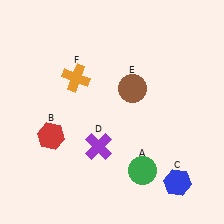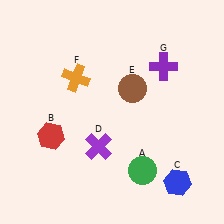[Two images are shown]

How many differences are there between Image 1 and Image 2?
There is 1 difference between the two images.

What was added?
A purple cross (G) was added in Image 2.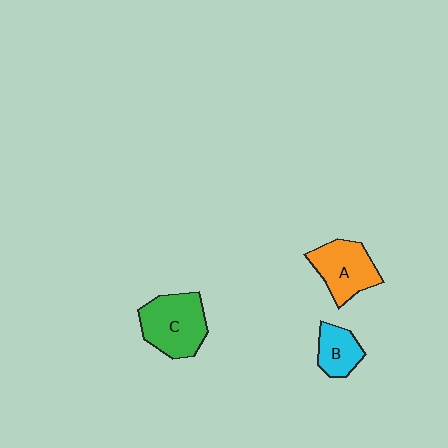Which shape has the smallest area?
Shape B (cyan).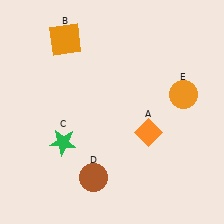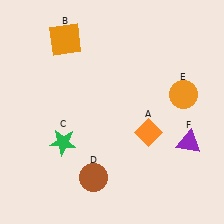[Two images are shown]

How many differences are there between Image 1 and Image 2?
There is 1 difference between the two images.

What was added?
A purple triangle (F) was added in Image 2.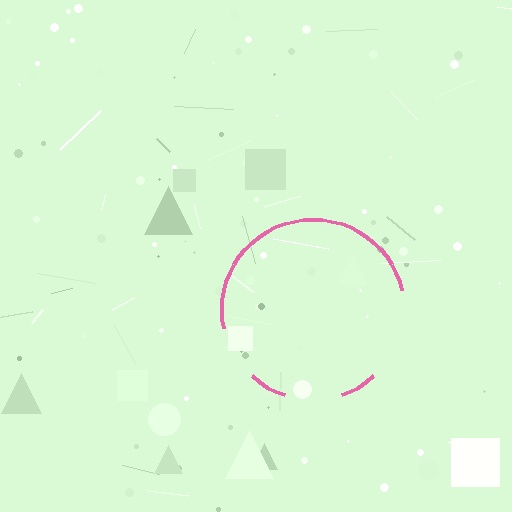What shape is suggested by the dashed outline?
The dashed outline suggests a circle.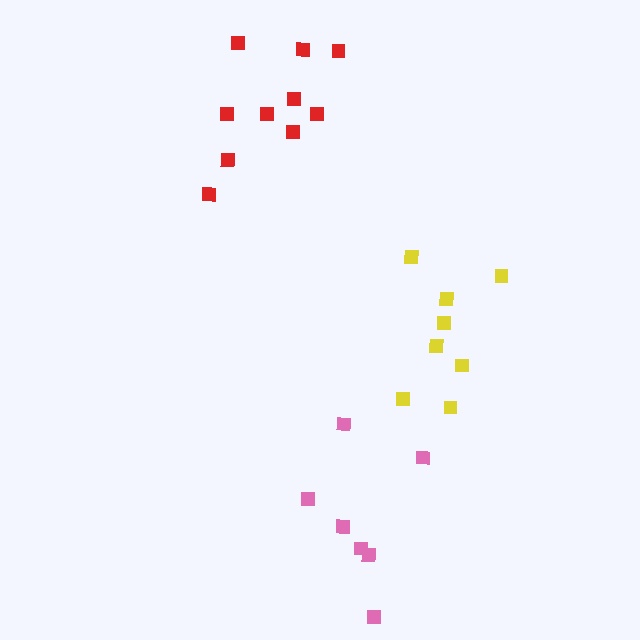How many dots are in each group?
Group 1: 7 dots, Group 2: 10 dots, Group 3: 8 dots (25 total).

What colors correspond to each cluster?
The clusters are colored: pink, red, yellow.